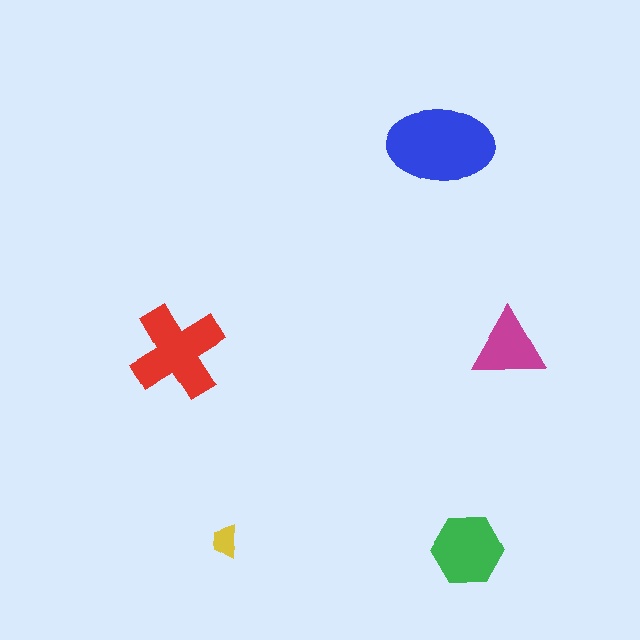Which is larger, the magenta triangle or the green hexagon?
The green hexagon.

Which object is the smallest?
The yellow trapezoid.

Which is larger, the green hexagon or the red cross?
The red cross.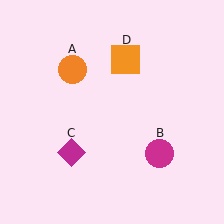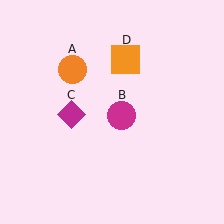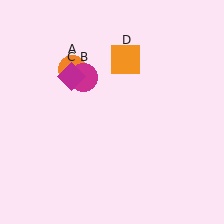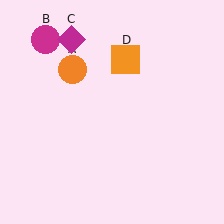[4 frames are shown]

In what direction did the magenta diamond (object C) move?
The magenta diamond (object C) moved up.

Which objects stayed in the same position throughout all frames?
Orange circle (object A) and orange square (object D) remained stationary.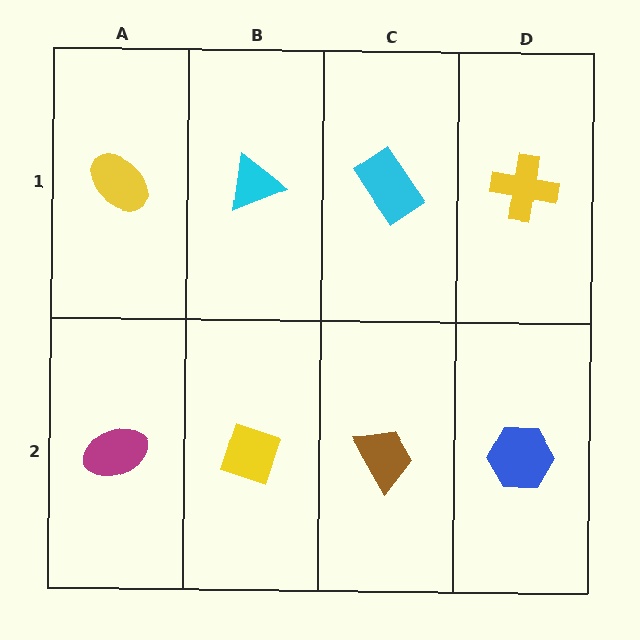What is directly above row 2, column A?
A yellow ellipse.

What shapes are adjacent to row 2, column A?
A yellow ellipse (row 1, column A), a yellow diamond (row 2, column B).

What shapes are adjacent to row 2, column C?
A cyan rectangle (row 1, column C), a yellow diamond (row 2, column B), a blue hexagon (row 2, column D).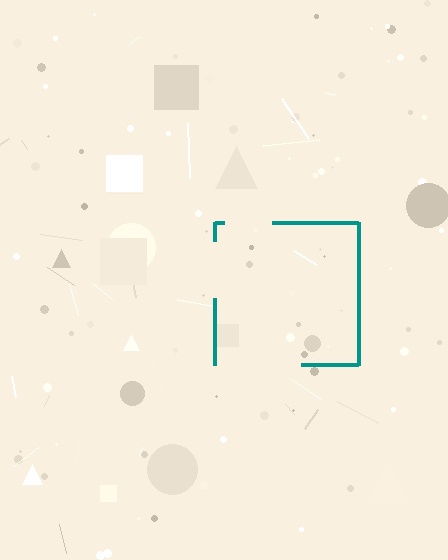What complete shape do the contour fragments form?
The contour fragments form a square.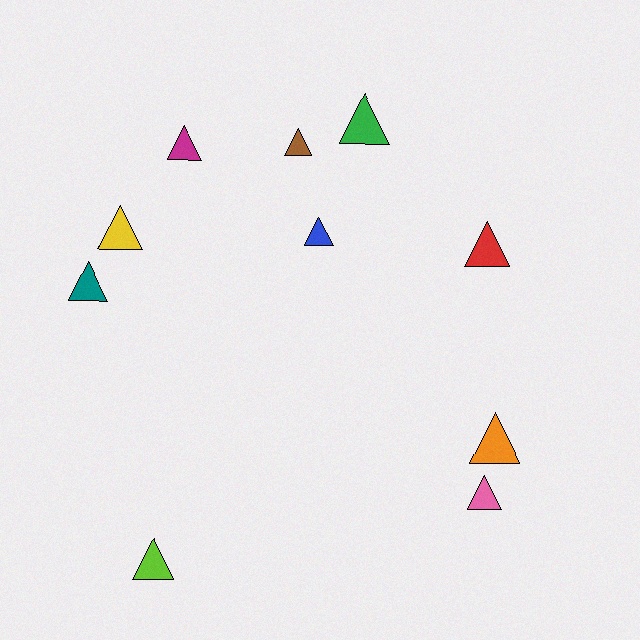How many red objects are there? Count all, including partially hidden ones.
There is 1 red object.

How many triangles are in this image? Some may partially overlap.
There are 10 triangles.